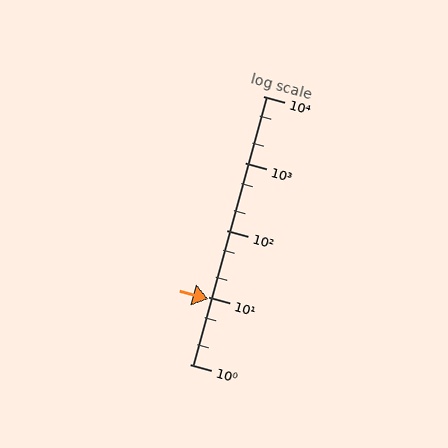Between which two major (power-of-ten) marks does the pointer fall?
The pointer is between 1 and 10.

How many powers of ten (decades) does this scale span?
The scale spans 4 decades, from 1 to 10000.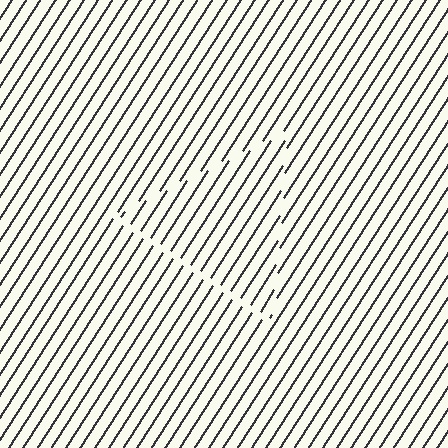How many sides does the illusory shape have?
3 sides — the line-ends trace a triangle.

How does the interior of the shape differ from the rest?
The interior of the shape contains the same grating, shifted by half a period — the contour is defined by the phase discontinuity where line-ends from the inner and outer gratings abut.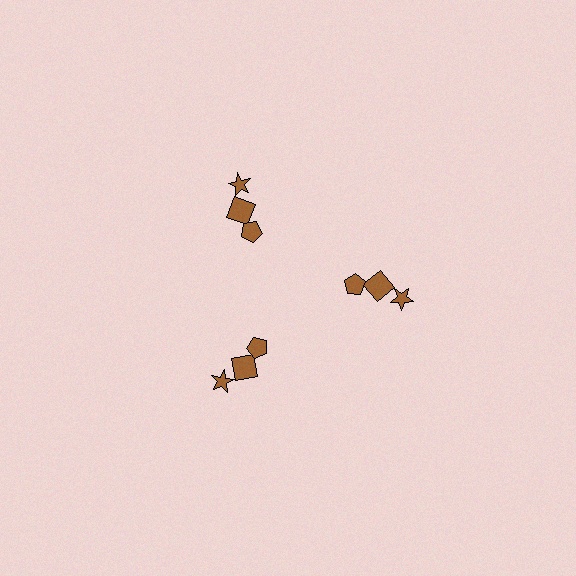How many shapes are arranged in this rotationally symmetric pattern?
There are 9 shapes, arranged in 3 groups of 3.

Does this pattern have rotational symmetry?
Yes, this pattern has 3-fold rotational symmetry. It looks the same after rotating 120 degrees around the center.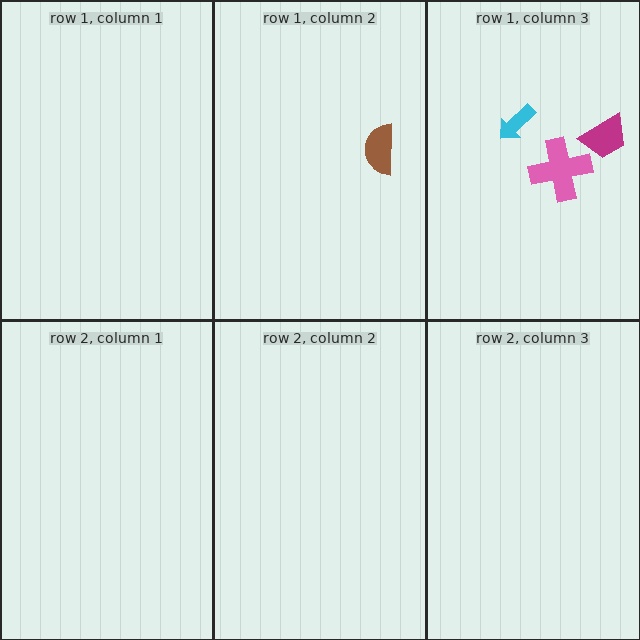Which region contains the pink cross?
The row 1, column 3 region.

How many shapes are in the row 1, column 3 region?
3.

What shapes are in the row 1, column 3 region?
The cyan arrow, the magenta trapezoid, the pink cross.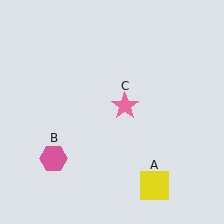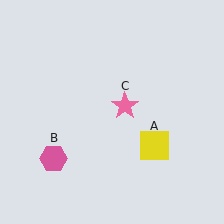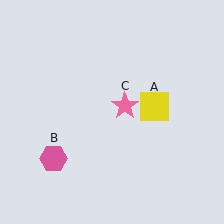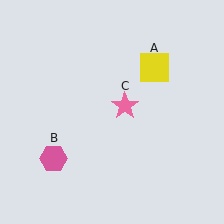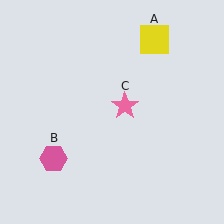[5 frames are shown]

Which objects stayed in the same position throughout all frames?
Pink hexagon (object B) and pink star (object C) remained stationary.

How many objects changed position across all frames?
1 object changed position: yellow square (object A).